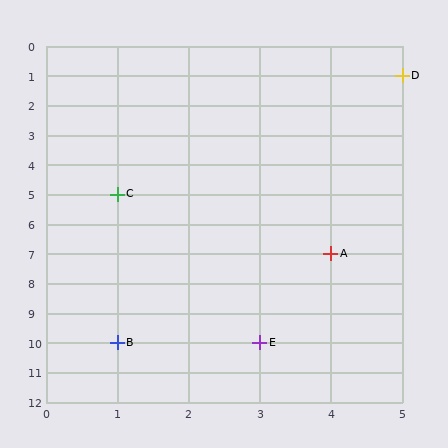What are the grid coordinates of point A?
Point A is at grid coordinates (4, 7).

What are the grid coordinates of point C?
Point C is at grid coordinates (1, 5).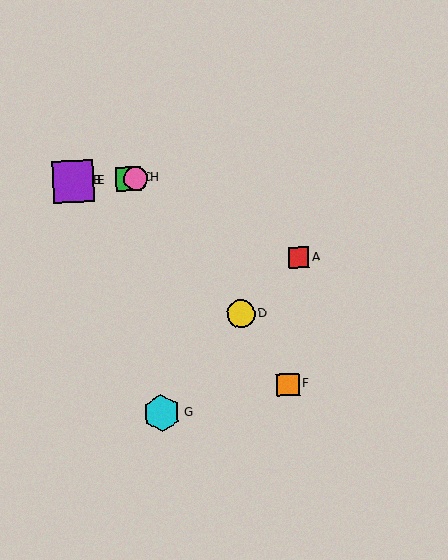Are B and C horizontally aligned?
Yes, both are at y≈182.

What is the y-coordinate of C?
Object C is at y≈179.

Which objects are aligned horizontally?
Objects B, C, E, H are aligned horizontally.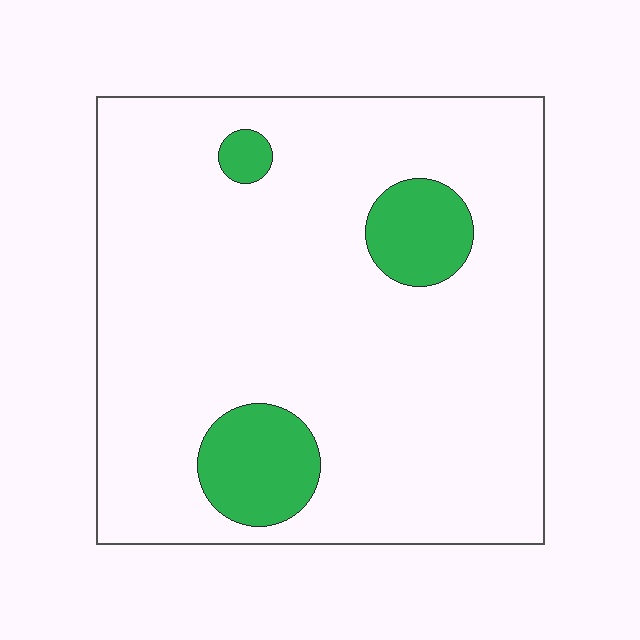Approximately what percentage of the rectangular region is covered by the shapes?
Approximately 10%.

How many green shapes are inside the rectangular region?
3.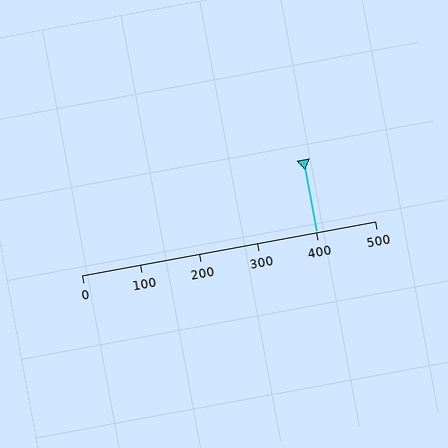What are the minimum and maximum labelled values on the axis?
The axis runs from 0 to 500.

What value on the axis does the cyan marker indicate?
The marker indicates approximately 400.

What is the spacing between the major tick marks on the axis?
The major ticks are spaced 100 apart.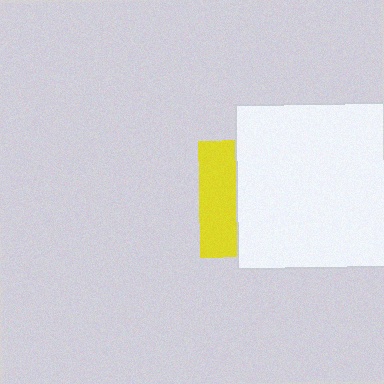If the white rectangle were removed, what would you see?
You would see the complete yellow square.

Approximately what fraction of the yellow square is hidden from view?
Roughly 69% of the yellow square is hidden behind the white rectangle.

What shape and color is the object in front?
The object in front is a white rectangle.